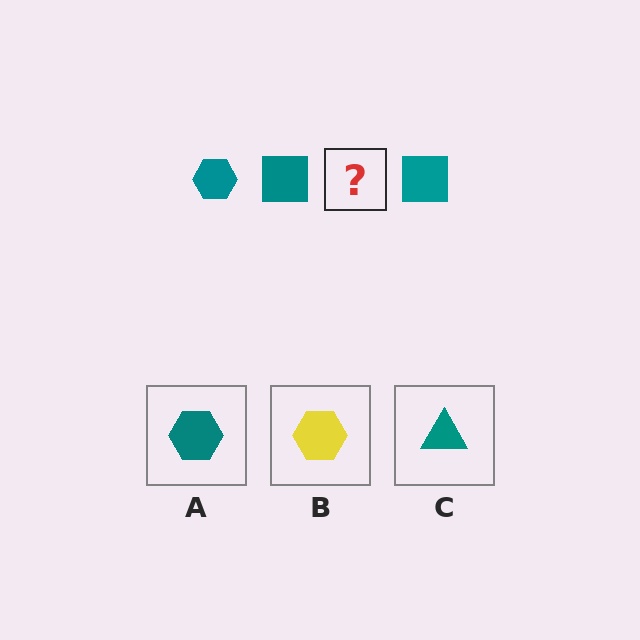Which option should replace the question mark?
Option A.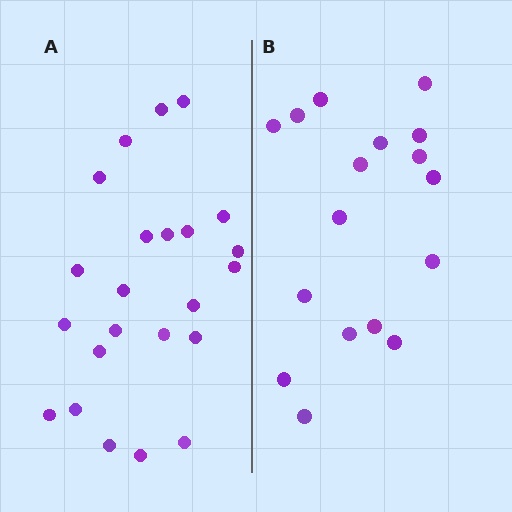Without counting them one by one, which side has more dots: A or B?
Region A (the left region) has more dots.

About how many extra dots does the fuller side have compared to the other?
Region A has about 6 more dots than region B.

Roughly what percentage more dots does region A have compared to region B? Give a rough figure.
About 35% more.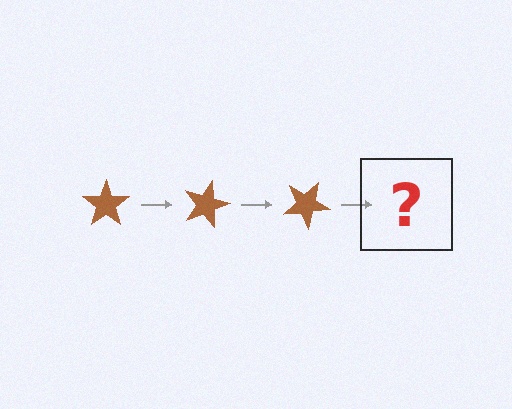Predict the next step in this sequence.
The next step is a brown star rotated 45 degrees.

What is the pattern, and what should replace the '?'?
The pattern is that the star rotates 15 degrees each step. The '?' should be a brown star rotated 45 degrees.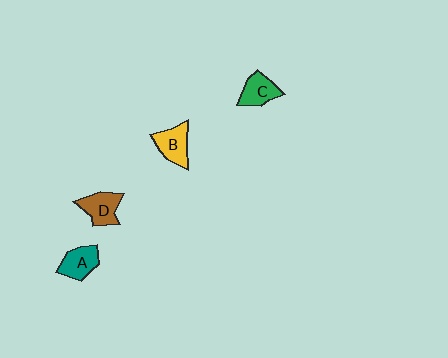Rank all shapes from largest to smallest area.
From largest to smallest: B (yellow), D (brown), A (teal), C (green).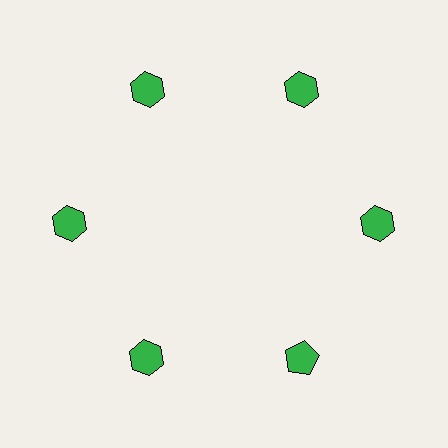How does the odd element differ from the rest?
It has a different shape: pentagon instead of hexagon.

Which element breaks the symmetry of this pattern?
The green pentagon at roughly the 5 o'clock position breaks the symmetry. All other shapes are green hexagons.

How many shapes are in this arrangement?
There are 6 shapes arranged in a ring pattern.